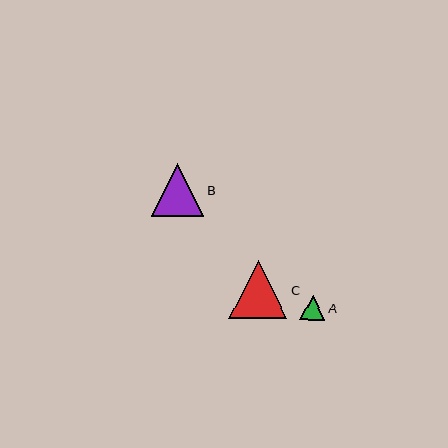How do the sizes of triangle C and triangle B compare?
Triangle C and triangle B are approximately the same size.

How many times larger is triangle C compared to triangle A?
Triangle C is approximately 2.3 times the size of triangle A.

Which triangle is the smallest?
Triangle A is the smallest with a size of approximately 25 pixels.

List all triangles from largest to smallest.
From largest to smallest: C, B, A.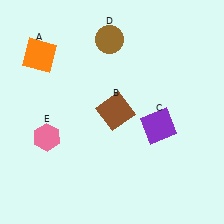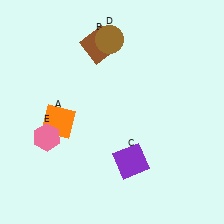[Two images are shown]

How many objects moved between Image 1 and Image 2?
3 objects moved between the two images.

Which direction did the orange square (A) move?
The orange square (A) moved down.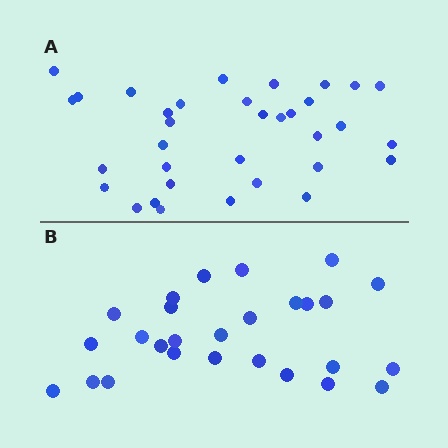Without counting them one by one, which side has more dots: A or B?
Region A (the top region) has more dots.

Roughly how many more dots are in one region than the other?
Region A has roughly 8 or so more dots than region B.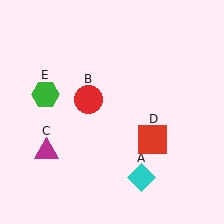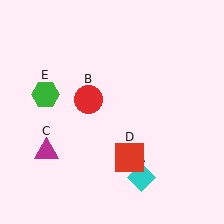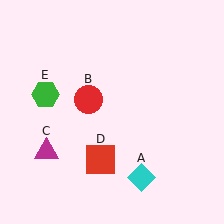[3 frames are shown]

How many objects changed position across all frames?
1 object changed position: red square (object D).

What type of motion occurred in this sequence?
The red square (object D) rotated clockwise around the center of the scene.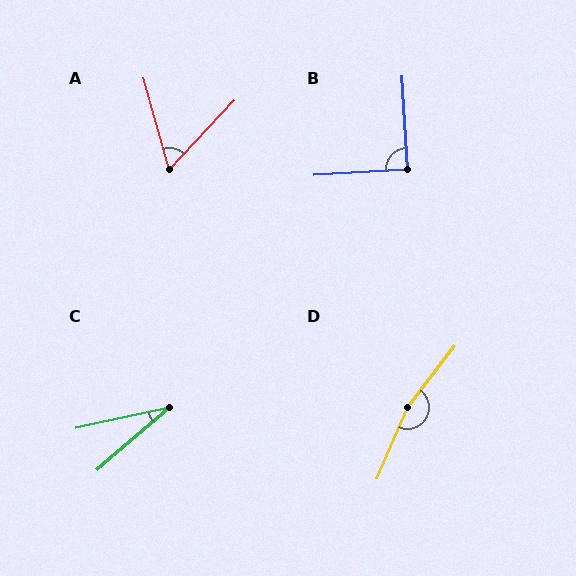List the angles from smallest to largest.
C (28°), A (59°), B (90°), D (166°).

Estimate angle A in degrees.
Approximately 59 degrees.